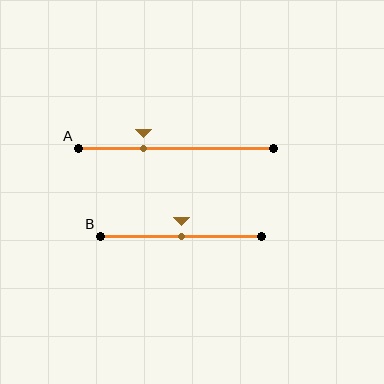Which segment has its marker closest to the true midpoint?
Segment B has its marker closest to the true midpoint.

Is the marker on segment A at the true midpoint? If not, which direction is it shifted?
No, the marker on segment A is shifted to the left by about 17% of the segment length.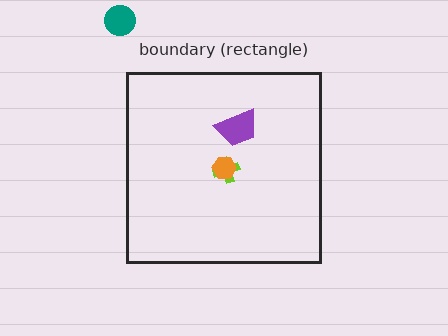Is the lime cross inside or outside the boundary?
Inside.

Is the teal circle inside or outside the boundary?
Outside.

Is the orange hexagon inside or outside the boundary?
Inside.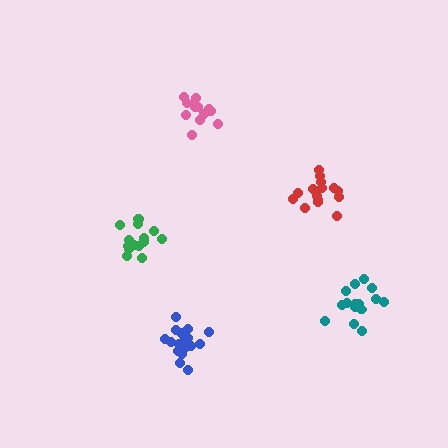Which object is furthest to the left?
The green cluster is leftmost.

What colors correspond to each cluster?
The clusters are colored: blue, red, pink, teal, green.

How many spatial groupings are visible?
There are 5 spatial groupings.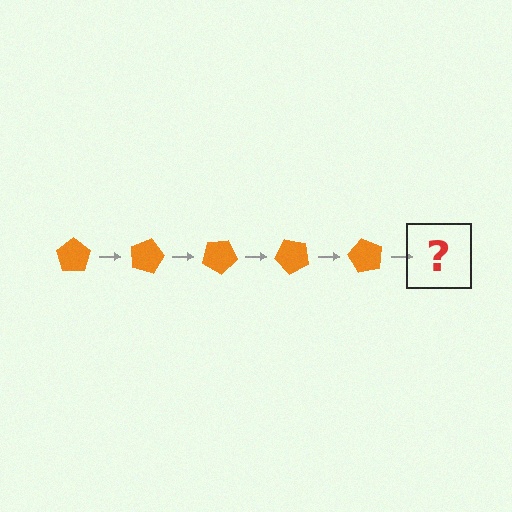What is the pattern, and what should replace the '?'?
The pattern is that the pentagon rotates 15 degrees each step. The '?' should be an orange pentagon rotated 75 degrees.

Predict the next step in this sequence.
The next step is an orange pentagon rotated 75 degrees.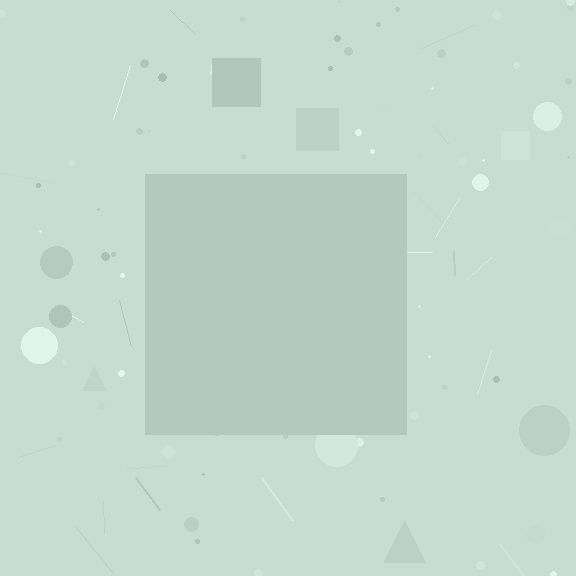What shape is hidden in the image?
A square is hidden in the image.